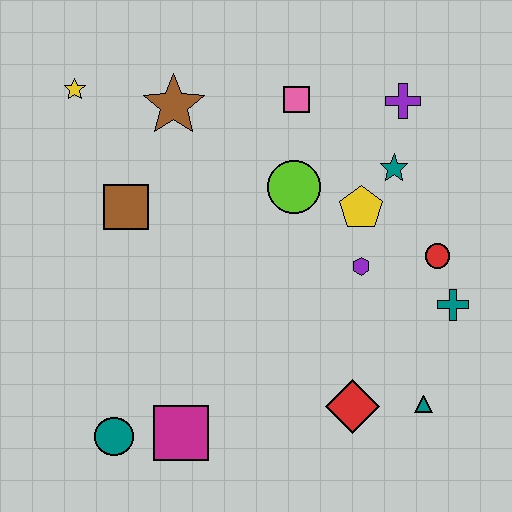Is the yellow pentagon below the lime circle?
Yes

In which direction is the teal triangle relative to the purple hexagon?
The teal triangle is below the purple hexagon.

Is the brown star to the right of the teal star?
No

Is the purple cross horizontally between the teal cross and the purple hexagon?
Yes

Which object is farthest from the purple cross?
The teal circle is farthest from the purple cross.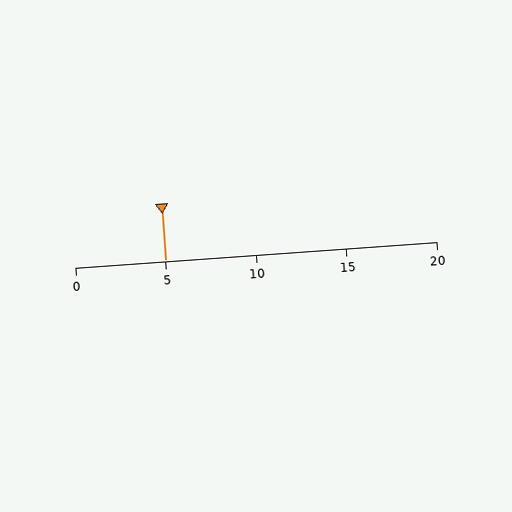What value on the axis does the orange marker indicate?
The marker indicates approximately 5.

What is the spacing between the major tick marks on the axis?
The major ticks are spaced 5 apart.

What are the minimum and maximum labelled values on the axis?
The axis runs from 0 to 20.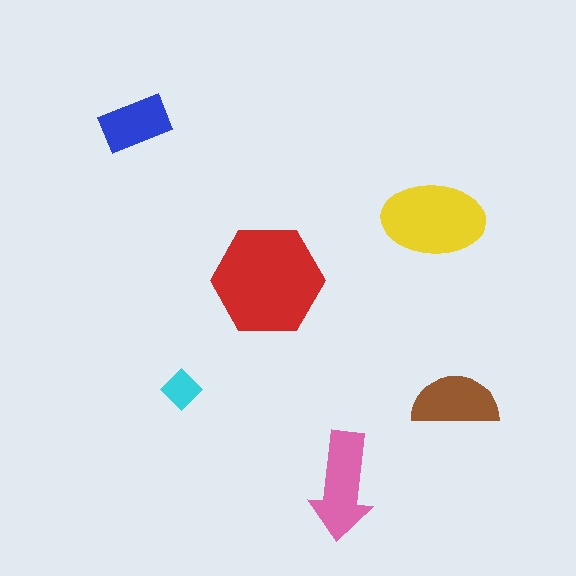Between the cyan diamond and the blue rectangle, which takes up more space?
The blue rectangle.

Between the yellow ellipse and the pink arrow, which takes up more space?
The yellow ellipse.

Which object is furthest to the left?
The blue rectangle is leftmost.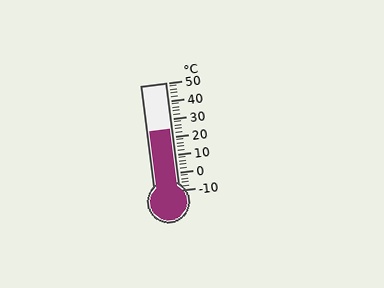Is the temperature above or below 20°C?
The temperature is above 20°C.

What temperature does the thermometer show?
The thermometer shows approximately 24°C.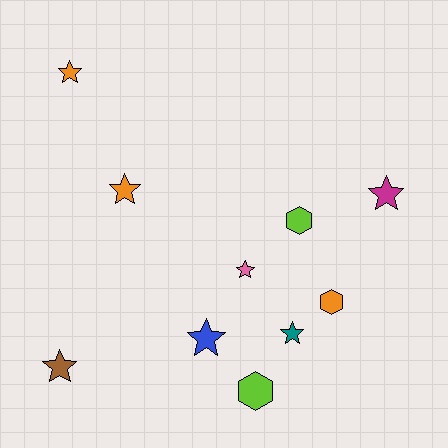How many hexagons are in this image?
There are 3 hexagons.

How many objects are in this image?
There are 10 objects.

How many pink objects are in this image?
There is 1 pink object.